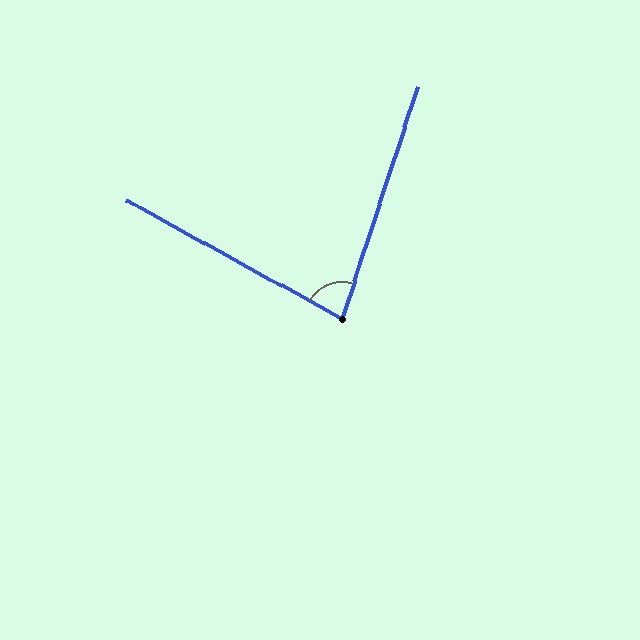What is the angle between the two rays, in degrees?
Approximately 79 degrees.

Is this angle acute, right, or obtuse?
It is acute.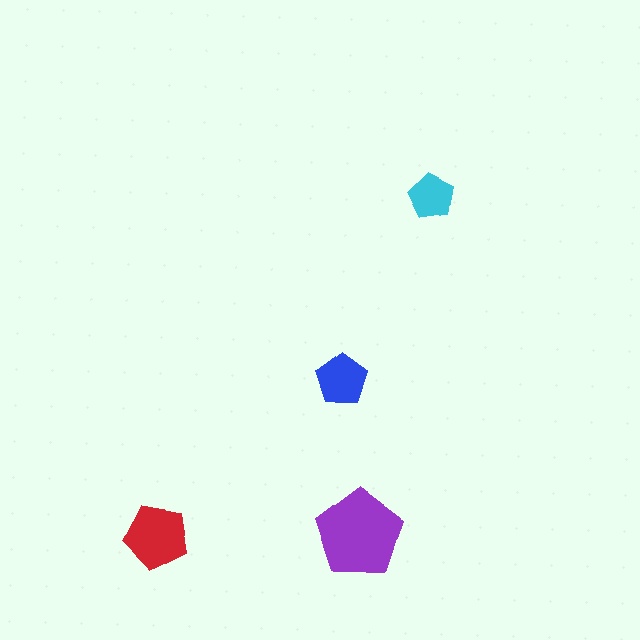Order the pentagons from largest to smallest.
the purple one, the red one, the blue one, the cyan one.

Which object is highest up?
The cyan pentagon is topmost.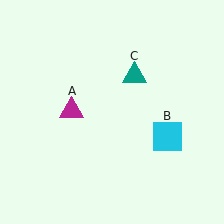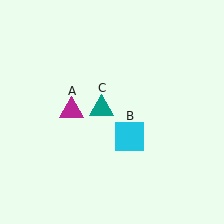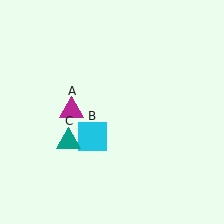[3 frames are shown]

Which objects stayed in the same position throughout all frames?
Magenta triangle (object A) remained stationary.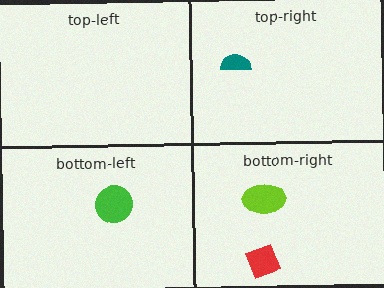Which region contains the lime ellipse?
The bottom-right region.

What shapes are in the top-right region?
The teal semicircle.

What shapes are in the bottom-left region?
The green circle.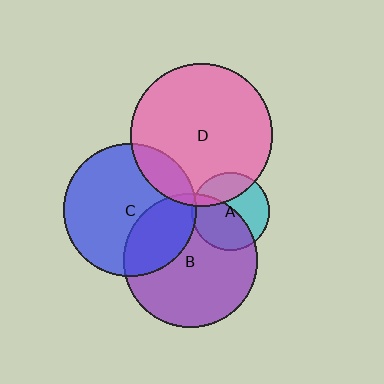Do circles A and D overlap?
Yes.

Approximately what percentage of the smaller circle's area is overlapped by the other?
Approximately 30%.